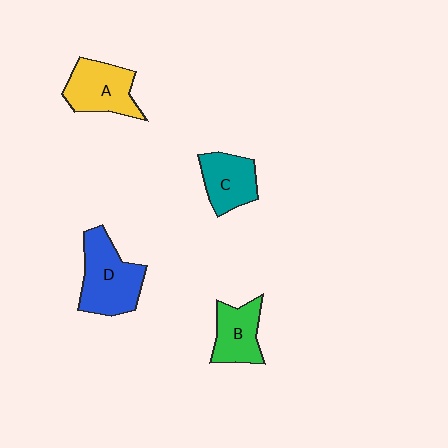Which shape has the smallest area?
Shape B (green).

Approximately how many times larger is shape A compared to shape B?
Approximately 1.2 times.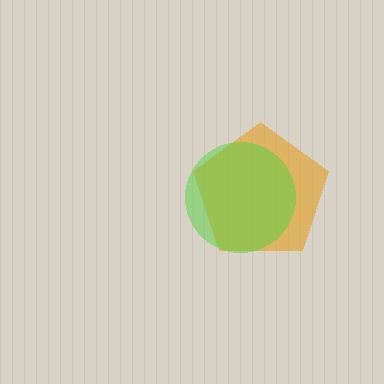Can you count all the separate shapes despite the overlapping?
Yes, there are 2 separate shapes.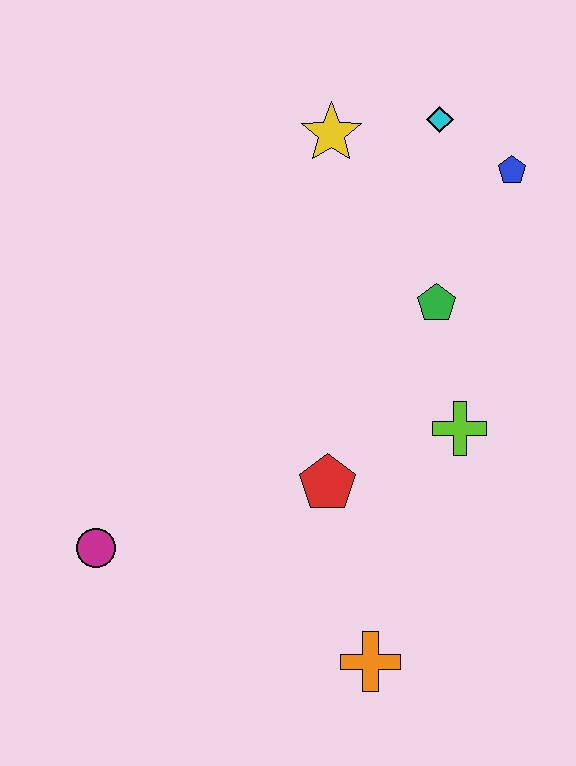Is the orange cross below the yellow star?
Yes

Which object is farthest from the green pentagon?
The magenta circle is farthest from the green pentagon.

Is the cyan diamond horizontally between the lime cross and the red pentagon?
Yes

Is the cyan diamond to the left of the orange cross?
No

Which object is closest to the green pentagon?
The lime cross is closest to the green pentagon.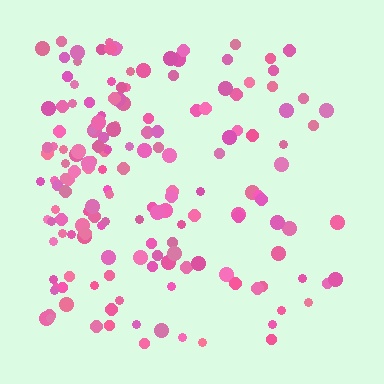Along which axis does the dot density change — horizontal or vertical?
Horizontal.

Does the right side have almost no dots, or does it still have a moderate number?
Still a moderate number, just noticeably fewer than the left.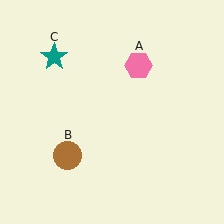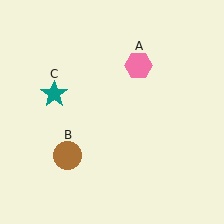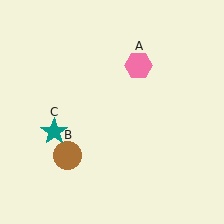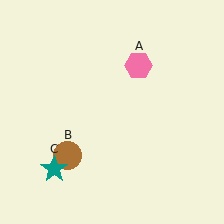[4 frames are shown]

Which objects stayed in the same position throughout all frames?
Pink hexagon (object A) and brown circle (object B) remained stationary.